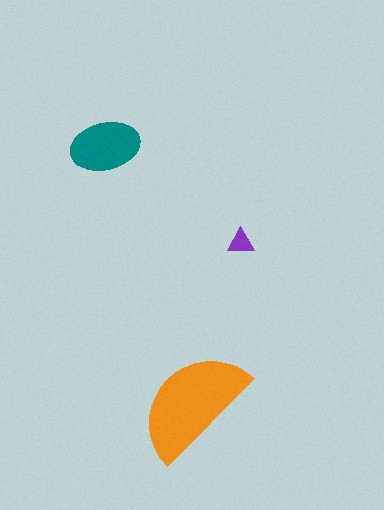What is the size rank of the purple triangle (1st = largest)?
3rd.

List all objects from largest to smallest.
The orange semicircle, the teal ellipse, the purple triangle.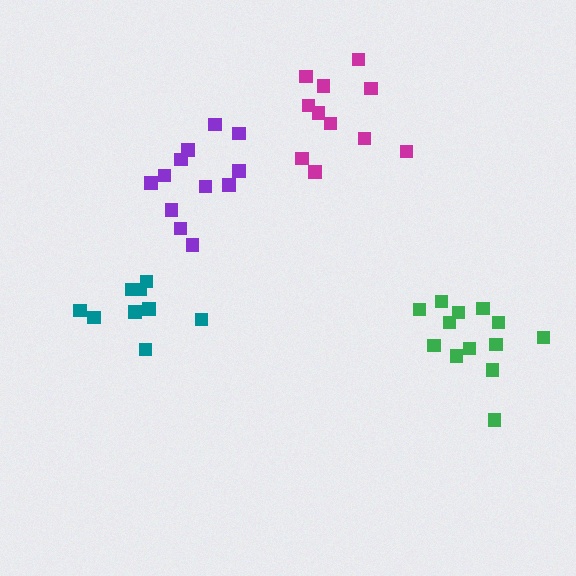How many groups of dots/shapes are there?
There are 4 groups.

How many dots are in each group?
Group 1: 11 dots, Group 2: 12 dots, Group 3: 13 dots, Group 4: 9 dots (45 total).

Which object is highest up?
The magenta cluster is topmost.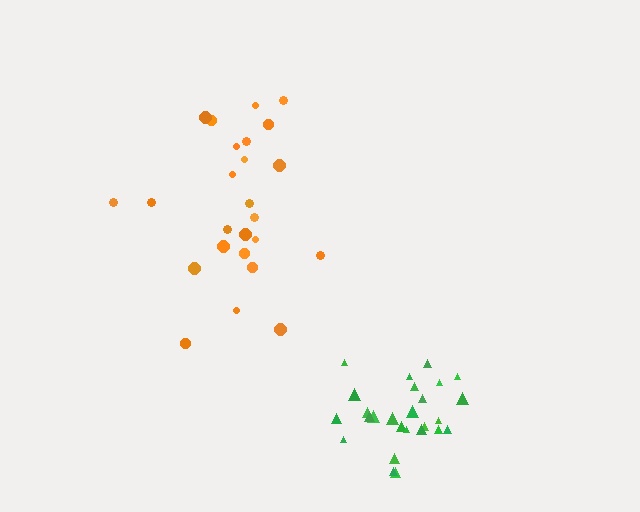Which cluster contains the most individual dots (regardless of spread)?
Green (26).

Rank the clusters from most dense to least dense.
green, orange.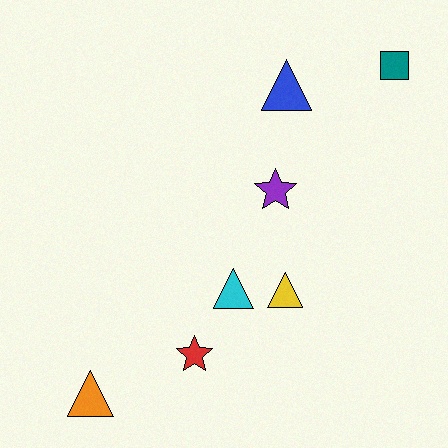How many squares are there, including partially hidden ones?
There is 1 square.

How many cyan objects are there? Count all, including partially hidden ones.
There is 1 cyan object.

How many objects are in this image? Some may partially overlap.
There are 7 objects.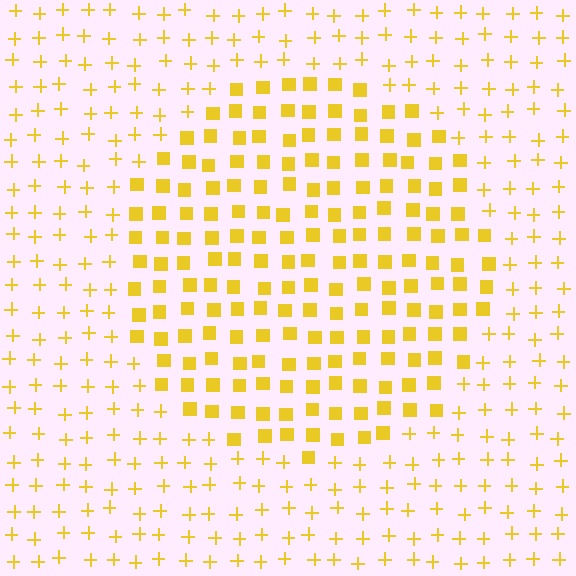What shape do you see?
I see a circle.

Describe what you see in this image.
The image is filled with small yellow elements arranged in a uniform grid. A circle-shaped region contains squares, while the surrounding area contains plus signs. The boundary is defined purely by the change in element shape.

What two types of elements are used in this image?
The image uses squares inside the circle region and plus signs outside it.